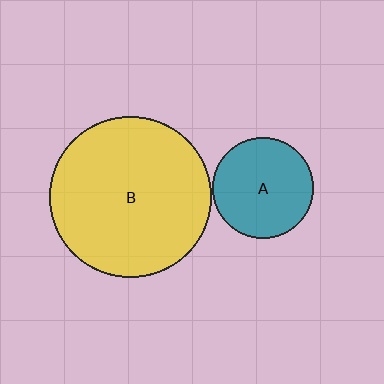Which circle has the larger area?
Circle B (yellow).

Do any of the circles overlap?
No, none of the circles overlap.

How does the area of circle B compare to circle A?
Approximately 2.6 times.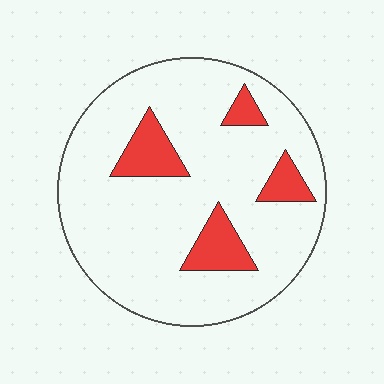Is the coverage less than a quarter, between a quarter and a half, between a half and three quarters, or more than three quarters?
Less than a quarter.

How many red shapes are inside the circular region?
4.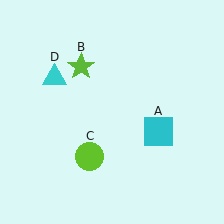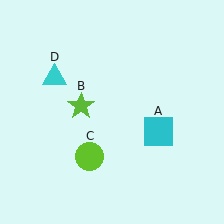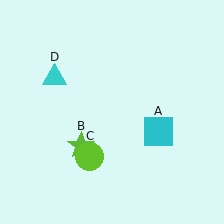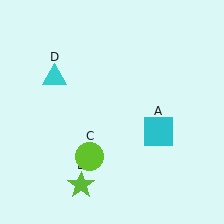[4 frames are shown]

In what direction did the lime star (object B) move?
The lime star (object B) moved down.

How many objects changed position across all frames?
1 object changed position: lime star (object B).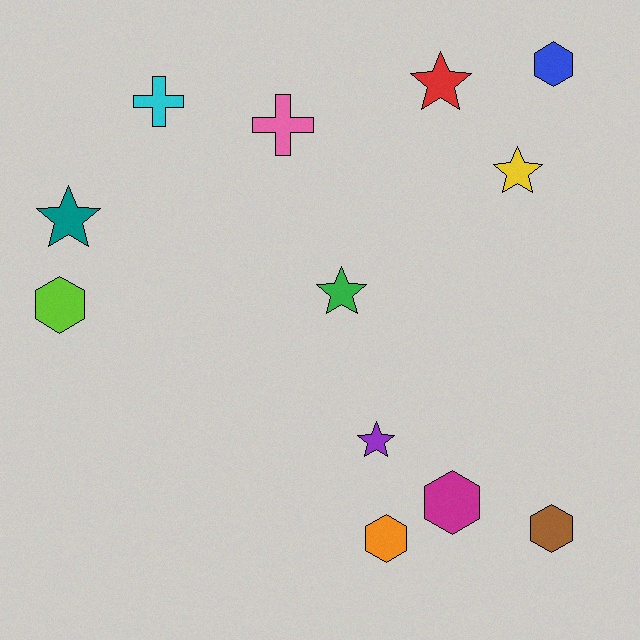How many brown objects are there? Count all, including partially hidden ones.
There is 1 brown object.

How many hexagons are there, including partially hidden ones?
There are 5 hexagons.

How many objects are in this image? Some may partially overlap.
There are 12 objects.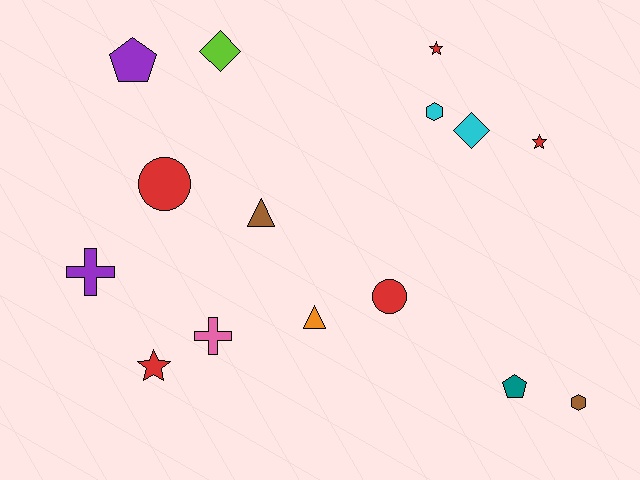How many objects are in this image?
There are 15 objects.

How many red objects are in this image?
There are 5 red objects.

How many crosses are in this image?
There are 2 crosses.